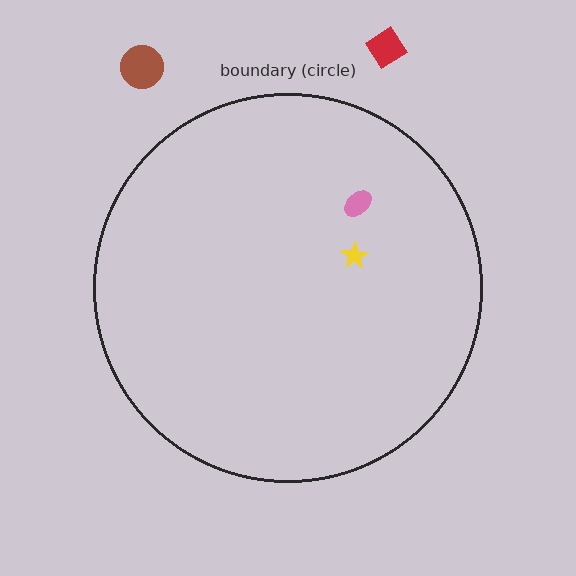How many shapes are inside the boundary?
2 inside, 2 outside.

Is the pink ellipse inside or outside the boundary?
Inside.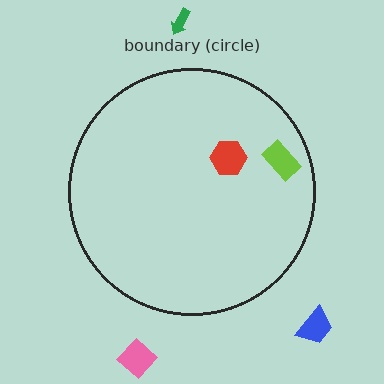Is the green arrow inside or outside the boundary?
Outside.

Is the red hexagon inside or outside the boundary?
Inside.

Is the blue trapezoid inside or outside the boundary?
Outside.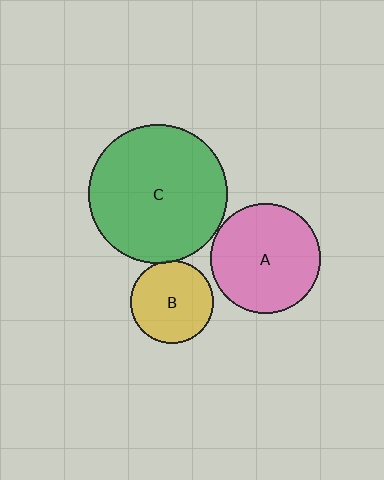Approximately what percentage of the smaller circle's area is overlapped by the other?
Approximately 5%.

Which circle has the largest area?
Circle C (green).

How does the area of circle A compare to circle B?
Approximately 1.7 times.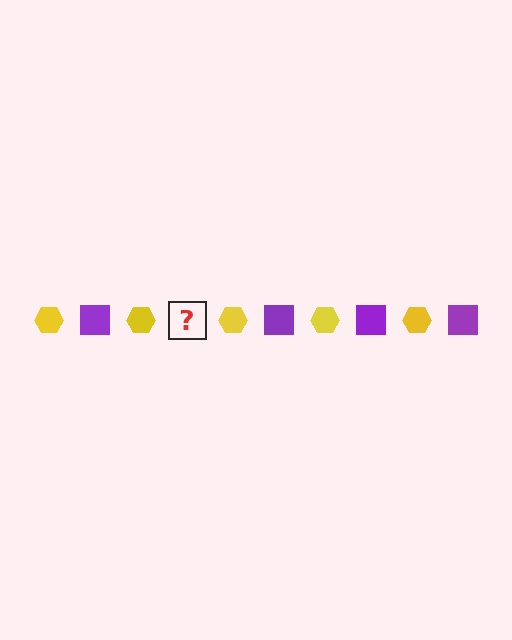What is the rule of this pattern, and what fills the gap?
The rule is that the pattern alternates between yellow hexagon and purple square. The gap should be filled with a purple square.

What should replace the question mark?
The question mark should be replaced with a purple square.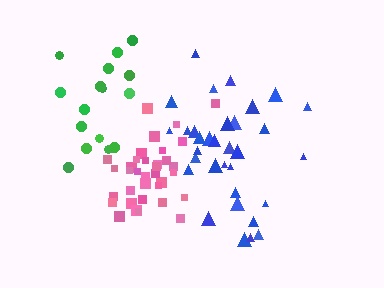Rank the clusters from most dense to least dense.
pink, blue, green.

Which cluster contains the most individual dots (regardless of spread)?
Pink (35).